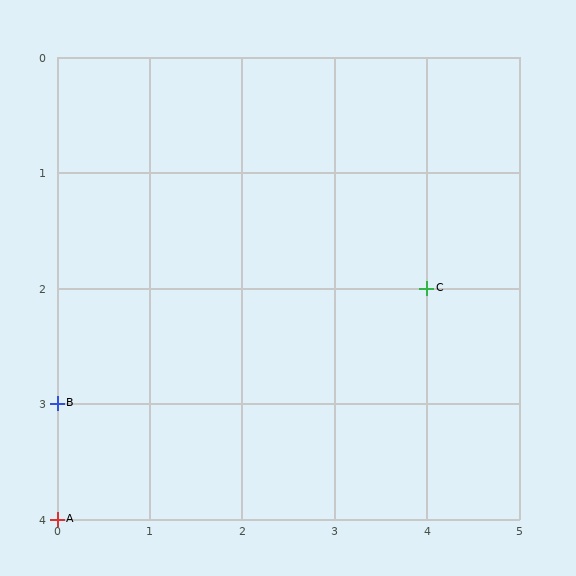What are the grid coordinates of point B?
Point B is at grid coordinates (0, 3).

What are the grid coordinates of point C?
Point C is at grid coordinates (4, 2).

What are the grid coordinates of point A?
Point A is at grid coordinates (0, 4).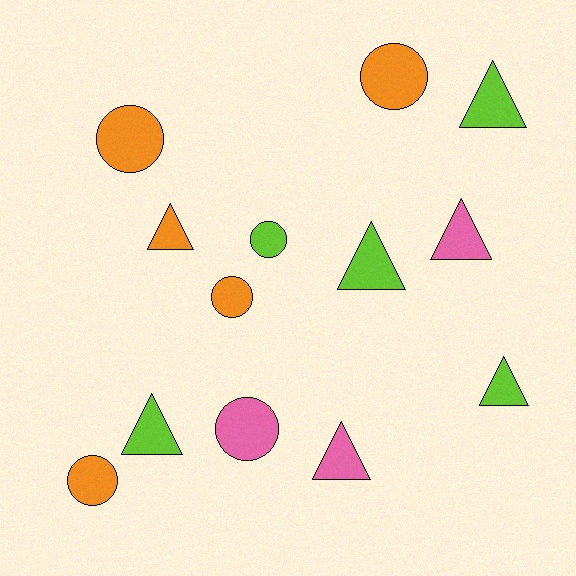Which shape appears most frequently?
Triangle, with 7 objects.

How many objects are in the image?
There are 13 objects.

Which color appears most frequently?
Lime, with 5 objects.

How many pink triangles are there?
There are 2 pink triangles.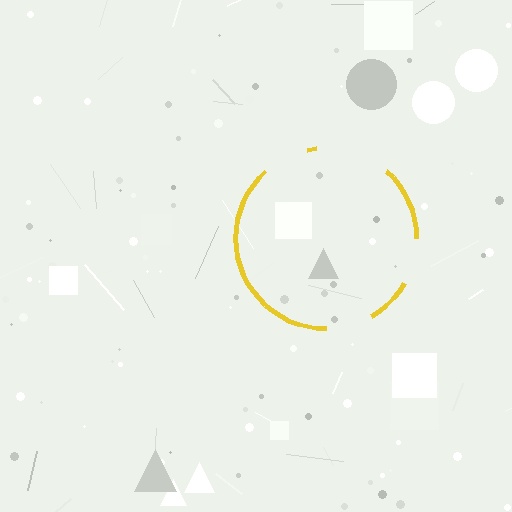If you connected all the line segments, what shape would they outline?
They would outline a circle.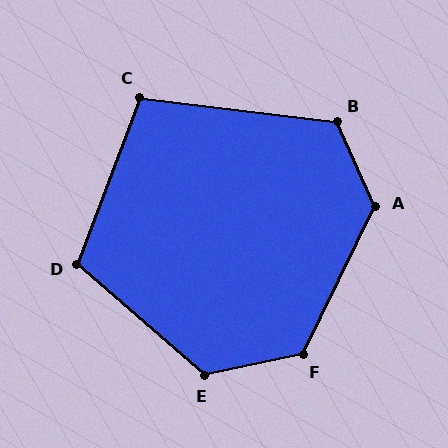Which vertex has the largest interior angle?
A, at approximately 129 degrees.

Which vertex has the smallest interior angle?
C, at approximately 103 degrees.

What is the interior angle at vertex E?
Approximately 127 degrees (obtuse).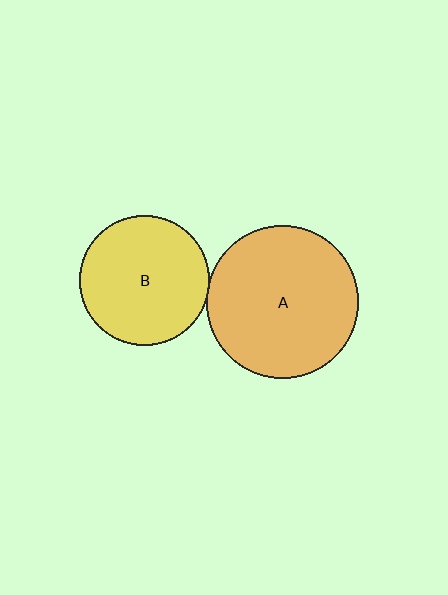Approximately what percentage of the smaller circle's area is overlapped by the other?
Approximately 5%.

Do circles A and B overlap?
Yes.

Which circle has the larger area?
Circle A (orange).